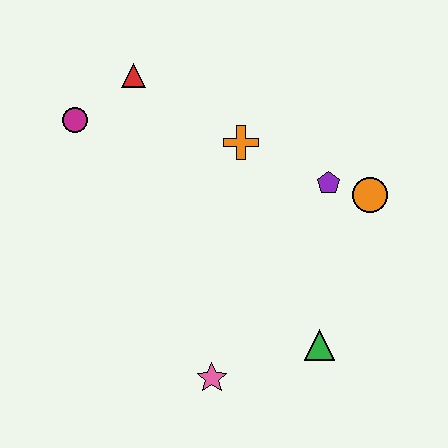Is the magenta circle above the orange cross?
Yes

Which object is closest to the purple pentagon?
The orange circle is closest to the purple pentagon.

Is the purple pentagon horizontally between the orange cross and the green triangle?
No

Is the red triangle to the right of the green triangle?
No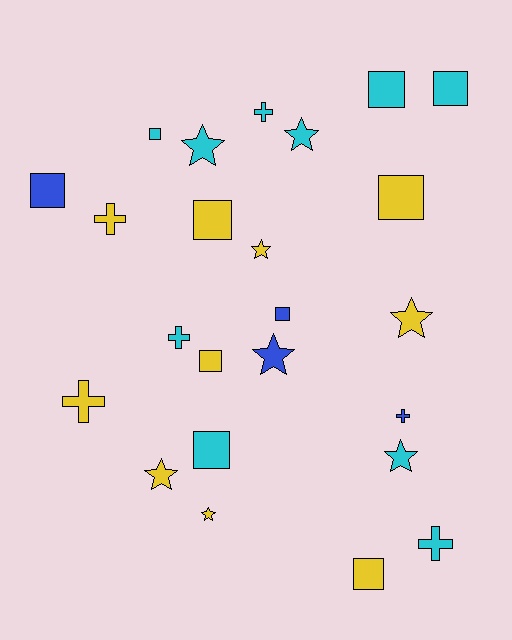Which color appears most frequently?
Yellow, with 10 objects.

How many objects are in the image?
There are 24 objects.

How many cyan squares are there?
There are 4 cyan squares.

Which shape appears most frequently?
Square, with 10 objects.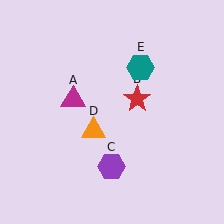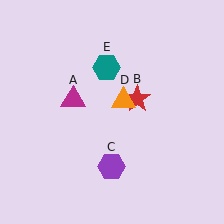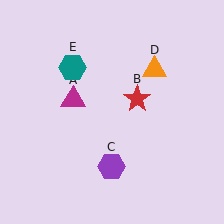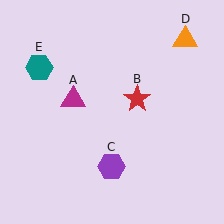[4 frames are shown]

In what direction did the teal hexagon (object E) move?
The teal hexagon (object E) moved left.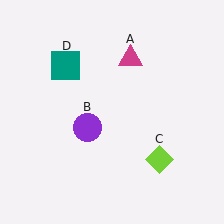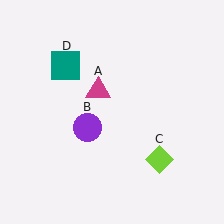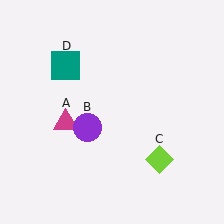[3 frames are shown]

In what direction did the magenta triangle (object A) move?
The magenta triangle (object A) moved down and to the left.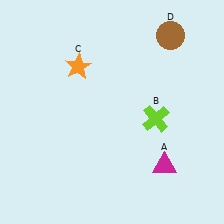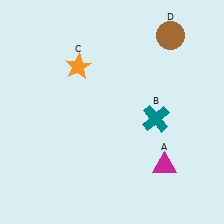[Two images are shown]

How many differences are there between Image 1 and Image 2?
There is 1 difference between the two images.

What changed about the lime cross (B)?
In Image 1, B is lime. In Image 2, it changed to teal.